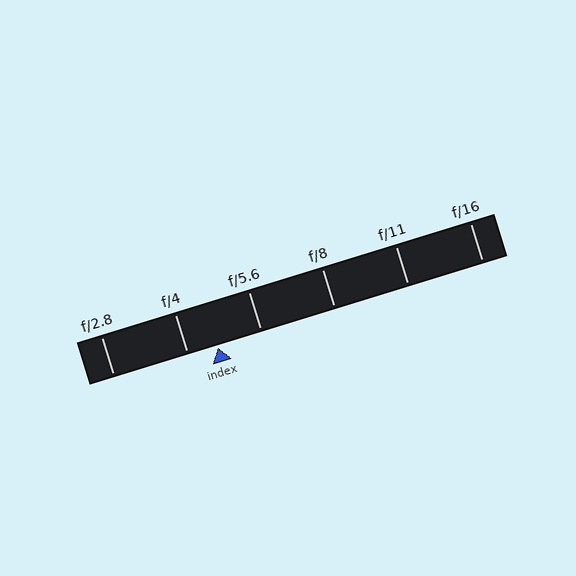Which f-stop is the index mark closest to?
The index mark is closest to f/4.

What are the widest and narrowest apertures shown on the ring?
The widest aperture shown is f/2.8 and the narrowest is f/16.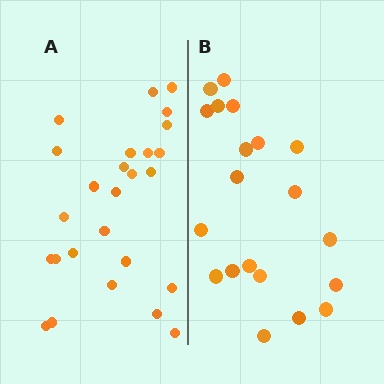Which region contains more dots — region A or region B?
Region A (the left region) has more dots.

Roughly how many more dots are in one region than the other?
Region A has about 6 more dots than region B.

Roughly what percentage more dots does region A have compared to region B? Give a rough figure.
About 30% more.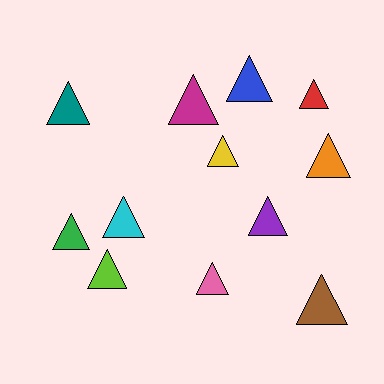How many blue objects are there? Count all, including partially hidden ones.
There is 1 blue object.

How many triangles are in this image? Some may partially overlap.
There are 12 triangles.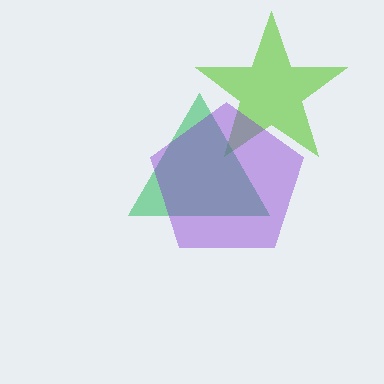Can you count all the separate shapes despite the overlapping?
Yes, there are 3 separate shapes.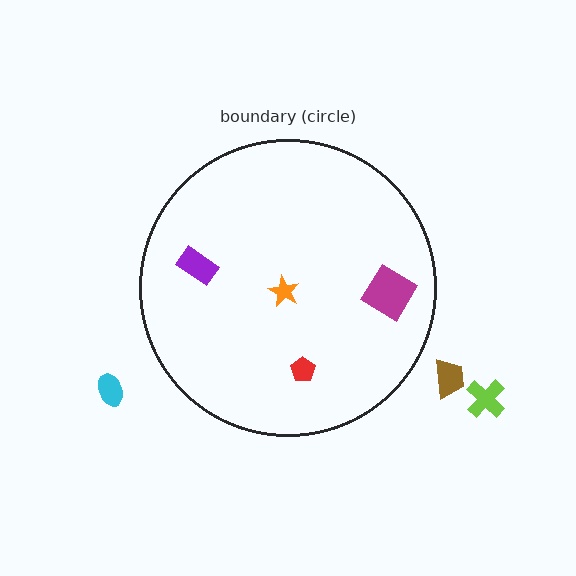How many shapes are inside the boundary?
4 inside, 3 outside.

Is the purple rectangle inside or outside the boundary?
Inside.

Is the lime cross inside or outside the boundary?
Outside.